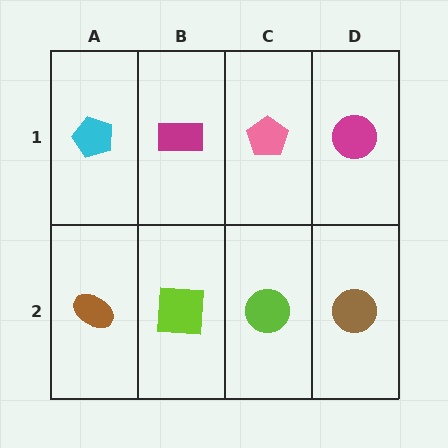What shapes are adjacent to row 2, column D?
A magenta circle (row 1, column D), a lime circle (row 2, column C).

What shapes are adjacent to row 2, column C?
A pink pentagon (row 1, column C), a lime square (row 2, column B), a brown circle (row 2, column D).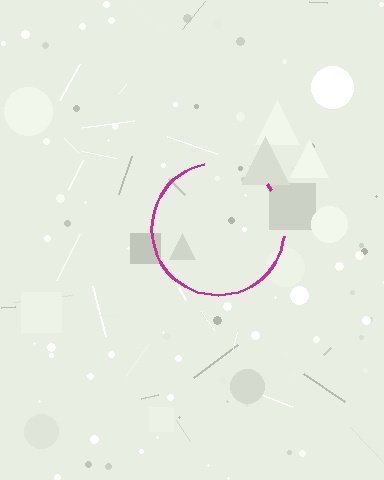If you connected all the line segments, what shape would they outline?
They would outline a circle.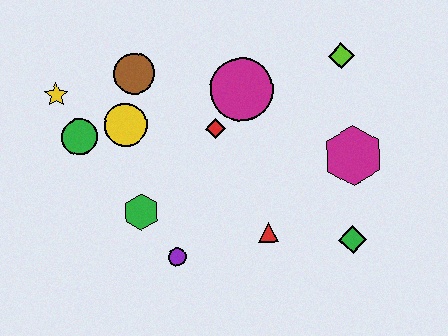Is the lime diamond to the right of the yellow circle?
Yes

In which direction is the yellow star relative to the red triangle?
The yellow star is to the left of the red triangle.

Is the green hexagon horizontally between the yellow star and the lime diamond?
Yes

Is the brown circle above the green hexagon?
Yes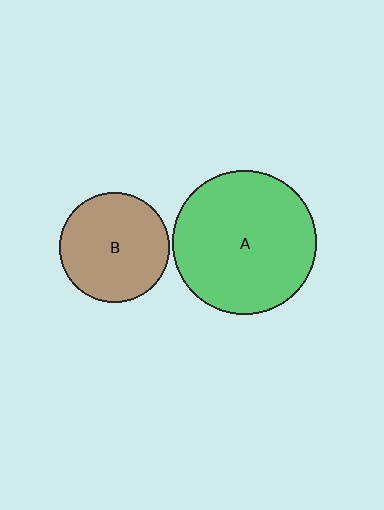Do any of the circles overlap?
No, none of the circles overlap.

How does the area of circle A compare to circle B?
Approximately 1.7 times.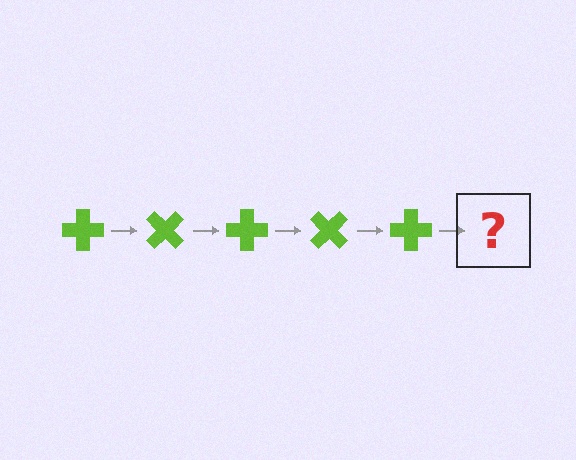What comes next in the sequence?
The next element should be a lime cross rotated 225 degrees.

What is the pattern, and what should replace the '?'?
The pattern is that the cross rotates 45 degrees each step. The '?' should be a lime cross rotated 225 degrees.